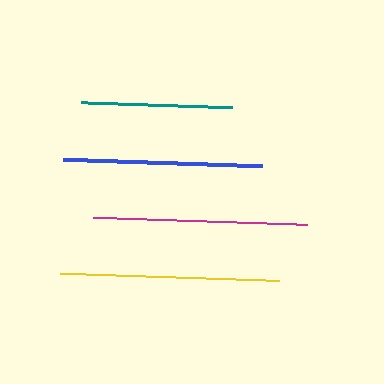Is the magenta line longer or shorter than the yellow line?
The yellow line is longer than the magenta line.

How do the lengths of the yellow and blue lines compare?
The yellow and blue lines are approximately the same length.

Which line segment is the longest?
The yellow line is the longest at approximately 219 pixels.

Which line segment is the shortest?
The teal line is the shortest at approximately 151 pixels.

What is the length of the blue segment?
The blue segment is approximately 200 pixels long.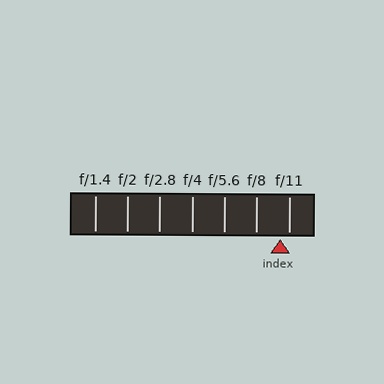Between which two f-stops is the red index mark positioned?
The index mark is between f/8 and f/11.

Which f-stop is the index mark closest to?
The index mark is closest to f/11.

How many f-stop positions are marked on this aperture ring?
There are 7 f-stop positions marked.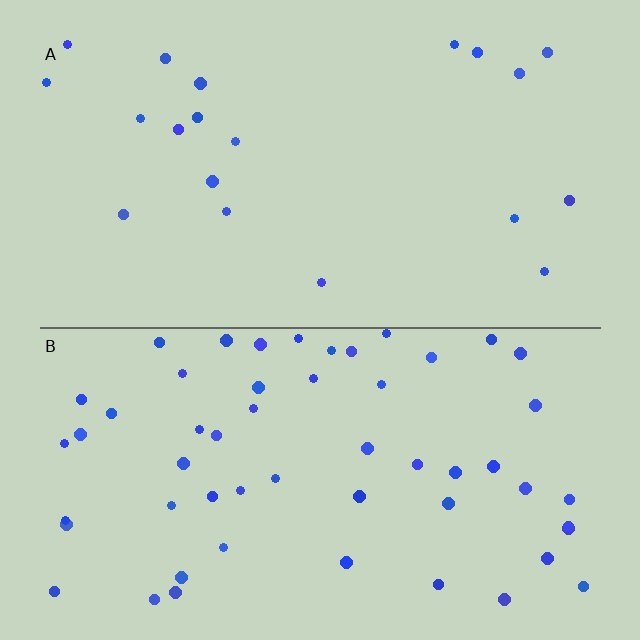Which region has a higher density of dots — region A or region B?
B (the bottom).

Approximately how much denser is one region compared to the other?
Approximately 2.7× — region B over region A.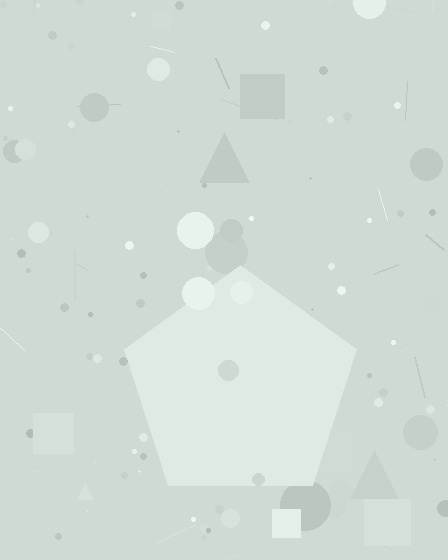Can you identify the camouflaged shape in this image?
The camouflaged shape is a pentagon.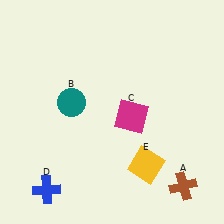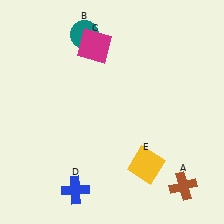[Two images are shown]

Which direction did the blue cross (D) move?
The blue cross (D) moved right.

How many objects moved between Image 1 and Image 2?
3 objects moved between the two images.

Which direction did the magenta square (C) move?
The magenta square (C) moved up.